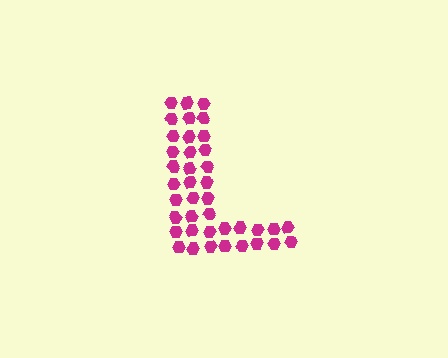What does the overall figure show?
The overall figure shows the letter L.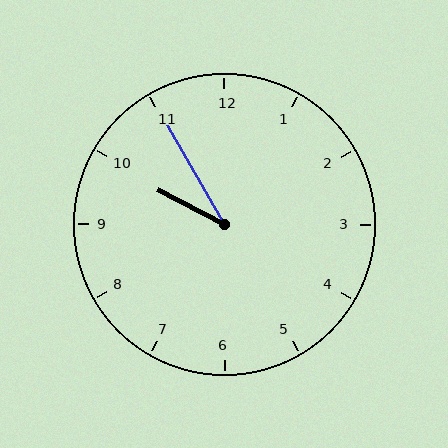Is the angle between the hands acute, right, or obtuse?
It is acute.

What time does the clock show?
9:55.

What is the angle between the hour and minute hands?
Approximately 32 degrees.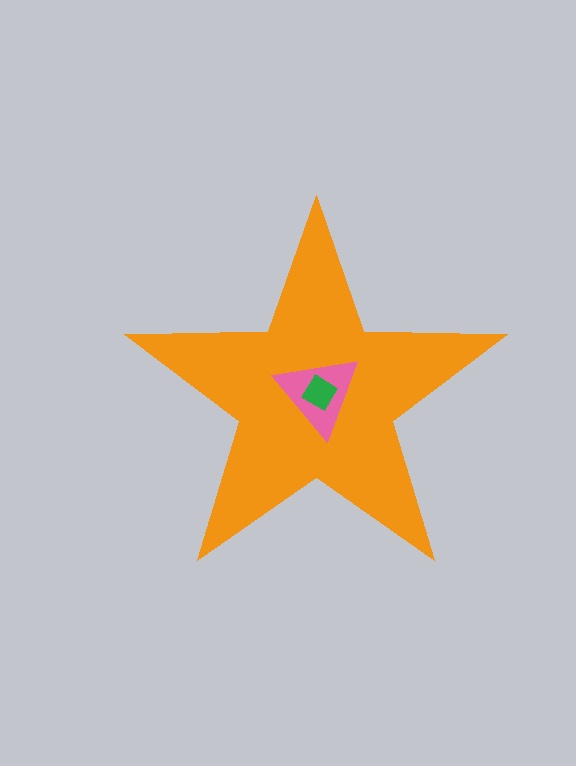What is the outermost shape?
The orange star.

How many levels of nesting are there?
3.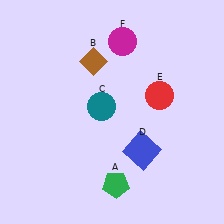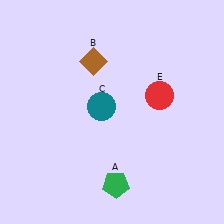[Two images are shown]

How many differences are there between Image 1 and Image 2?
There are 2 differences between the two images.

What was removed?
The blue square (D), the magenta circle (F) were removed in Image 2.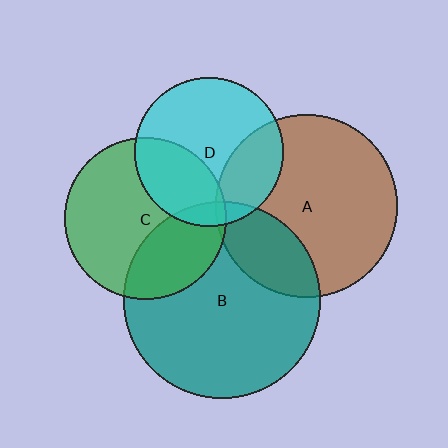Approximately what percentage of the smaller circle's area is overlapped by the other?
Approximately 25%.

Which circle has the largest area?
Circle B (teal).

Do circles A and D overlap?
Yes.